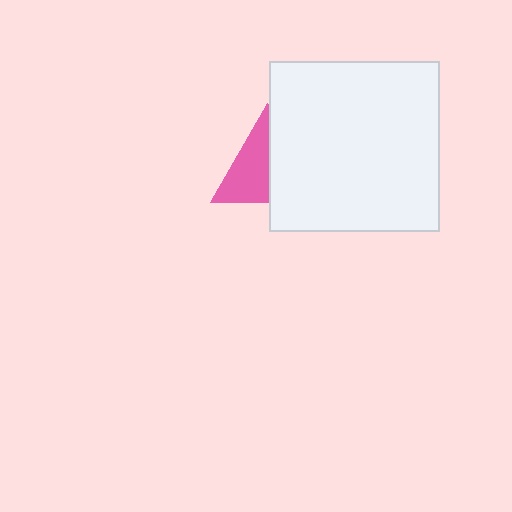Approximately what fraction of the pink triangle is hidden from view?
Roughly 47% of the pink triangle is hidden behind the white square.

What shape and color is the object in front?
The object in front is a white square.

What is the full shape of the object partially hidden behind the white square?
The partially hidden object is a pink triangle.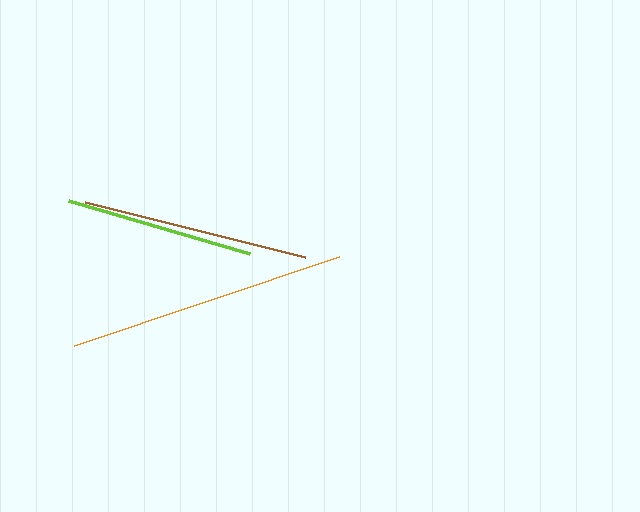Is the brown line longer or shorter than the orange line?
The orange line is longer than the brown line.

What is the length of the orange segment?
The orange segment is approximately 280 pixels long.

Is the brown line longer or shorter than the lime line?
The brown line is longer than the lime line.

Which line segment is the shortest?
The lime line is the shortest at approximately 188 pixels.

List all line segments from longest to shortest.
From longest to shortest: orange, brown, lime.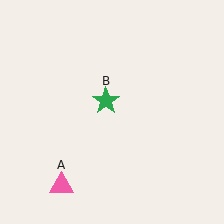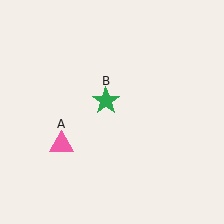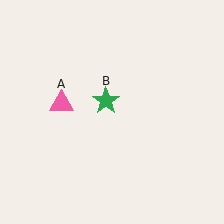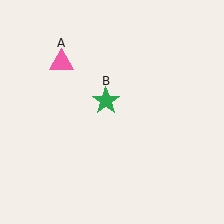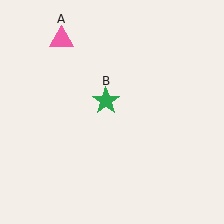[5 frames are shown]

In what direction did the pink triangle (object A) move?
The pink triangle (object A) moved up.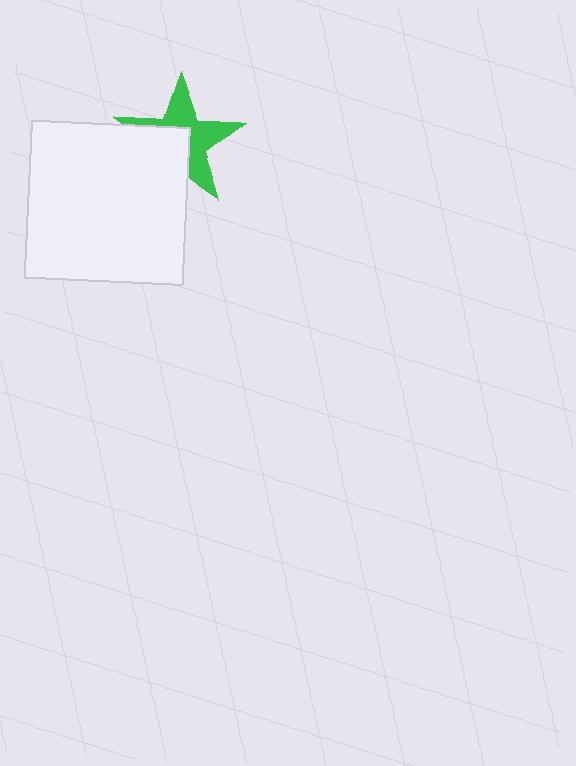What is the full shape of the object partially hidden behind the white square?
The partially hidden object is a green star.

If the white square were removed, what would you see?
You would see the complete green star.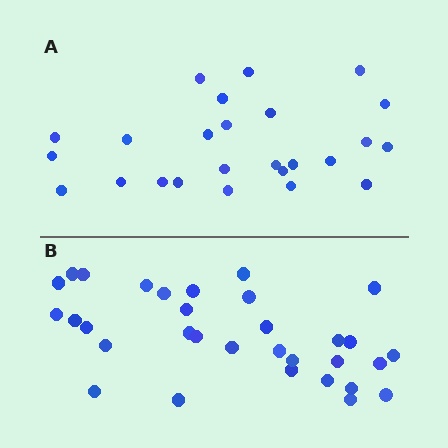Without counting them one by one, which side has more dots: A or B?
Region B (the bottom region) has more dots.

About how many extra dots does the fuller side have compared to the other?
Region B has roughly 8 or so more dots than region A.